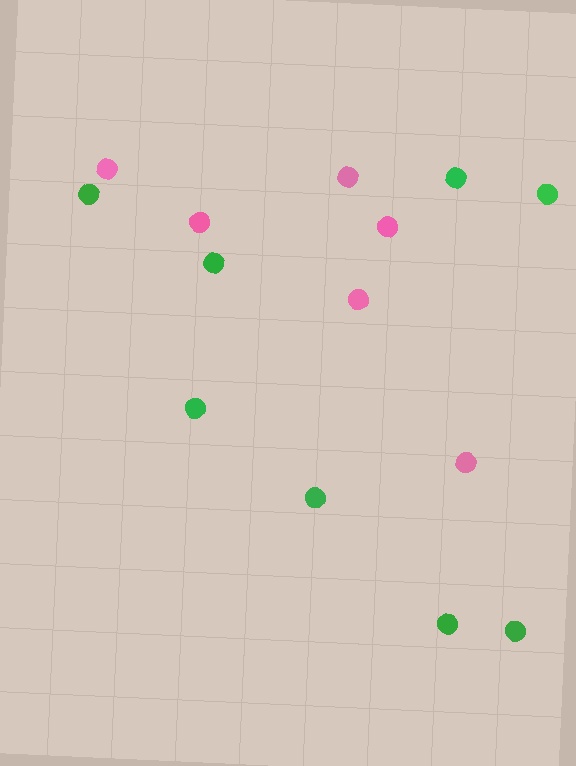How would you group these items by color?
There are 2 groups: one group of green circles (8) and one group of pink circles (6).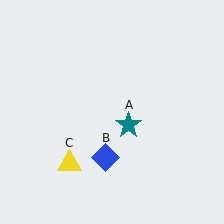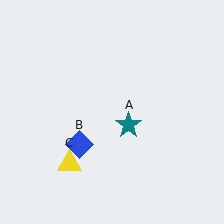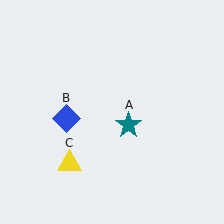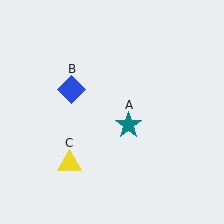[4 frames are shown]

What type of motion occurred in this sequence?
The blue diamond (object B) rotated clockwise around the center of the scene.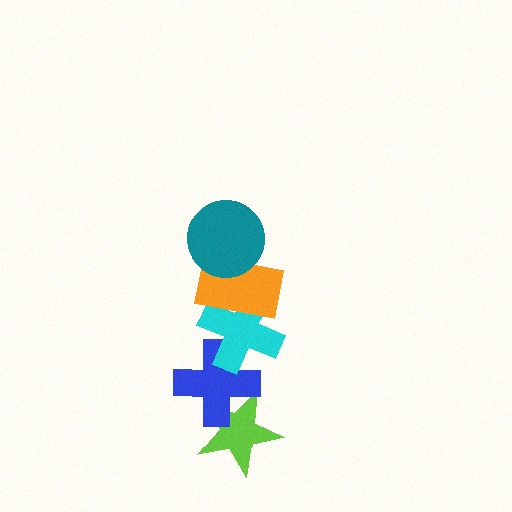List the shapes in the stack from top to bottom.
From top to bottom: the teal circle, the orange rectangle, the cyan cross, the blue cross, the lime star.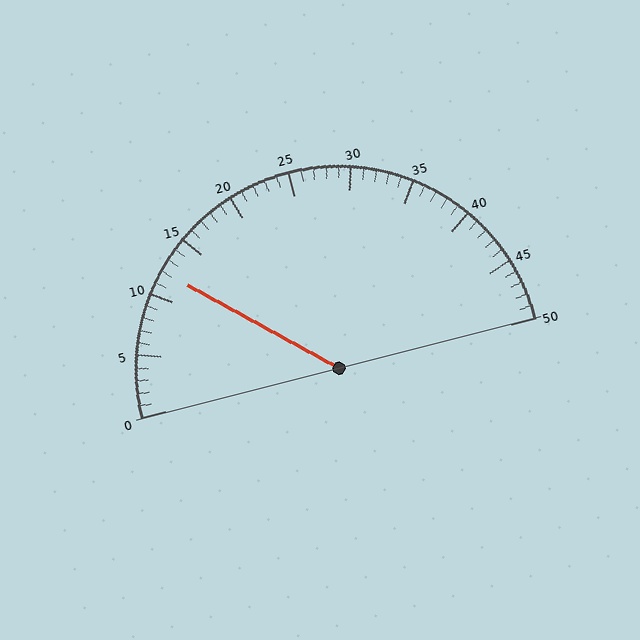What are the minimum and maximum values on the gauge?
The gauge ranges from 0 to 50.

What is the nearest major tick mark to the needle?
The nearest major tick mark is 10.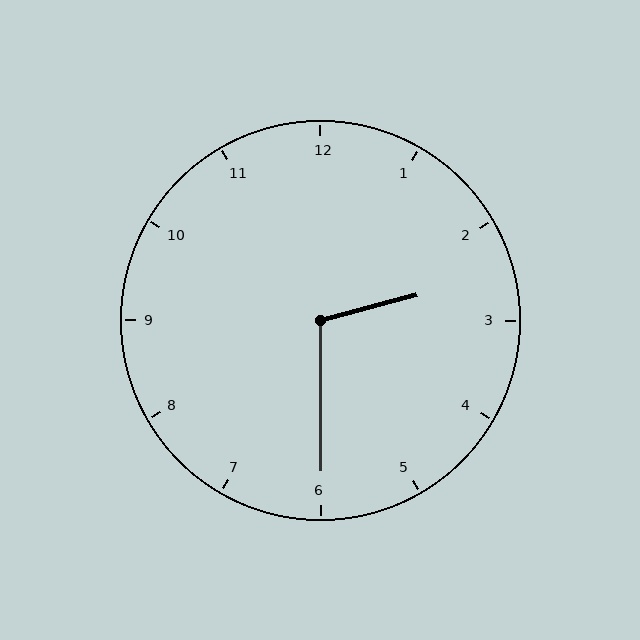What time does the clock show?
2:30.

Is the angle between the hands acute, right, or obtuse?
It is obtuse.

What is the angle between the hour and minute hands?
Approximately 105 degrees.